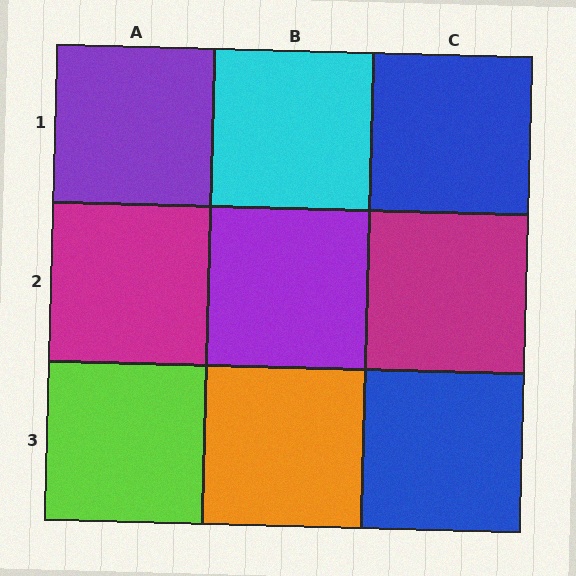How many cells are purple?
2 cells are purple.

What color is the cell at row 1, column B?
Cyan.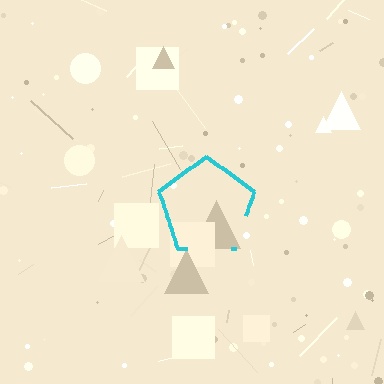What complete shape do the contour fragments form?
The contour fragments form a pentagon.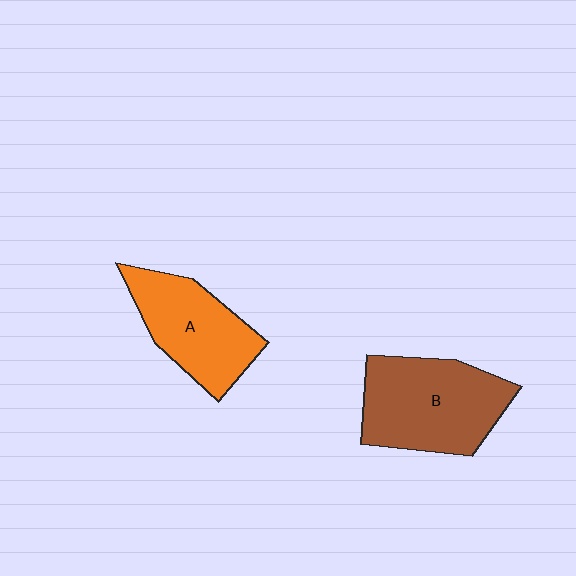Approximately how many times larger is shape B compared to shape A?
Approximately 1.2 times.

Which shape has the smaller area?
Shape A (orange).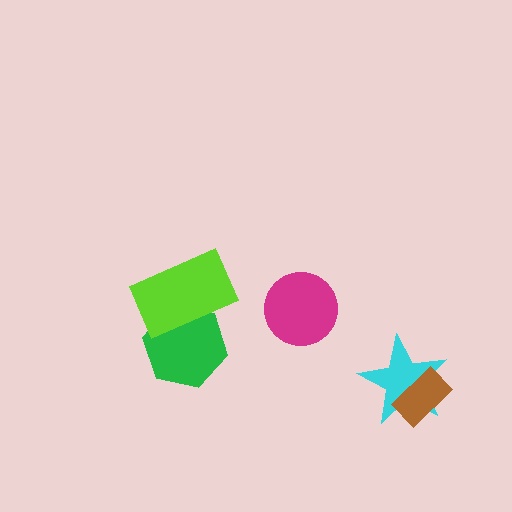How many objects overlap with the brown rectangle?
1 object overlaps with the brown rectangle.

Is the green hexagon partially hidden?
Yes, it is partially covered by another shape.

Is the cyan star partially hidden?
Yes, it is partially covered by another shape.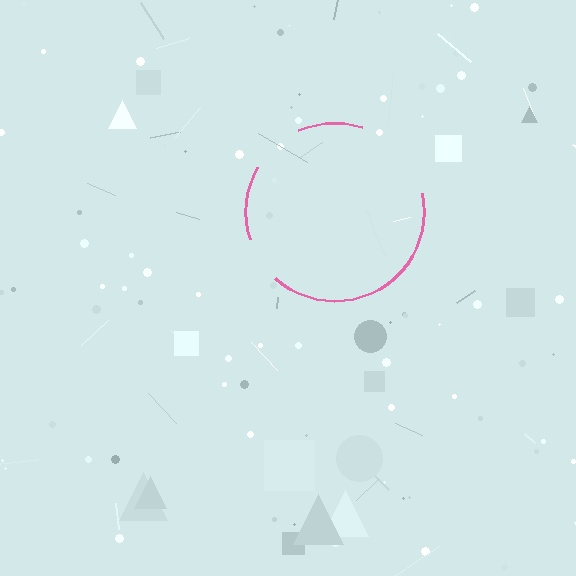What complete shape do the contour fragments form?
The contour fragments form a circle.